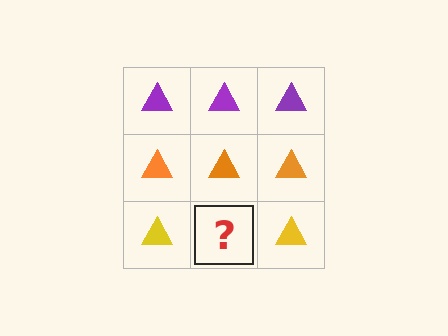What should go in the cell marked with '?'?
The missing cell should contain a yellow triangle.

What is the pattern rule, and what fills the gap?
The rule is that each row has a consistent color. The gap should be filled with a yellow triangle.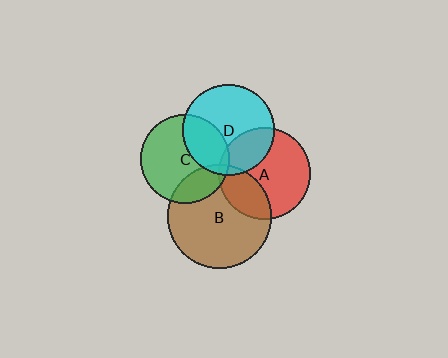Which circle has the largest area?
Circle B (brown).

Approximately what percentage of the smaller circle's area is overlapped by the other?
Approximately 25%.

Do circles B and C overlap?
Yes.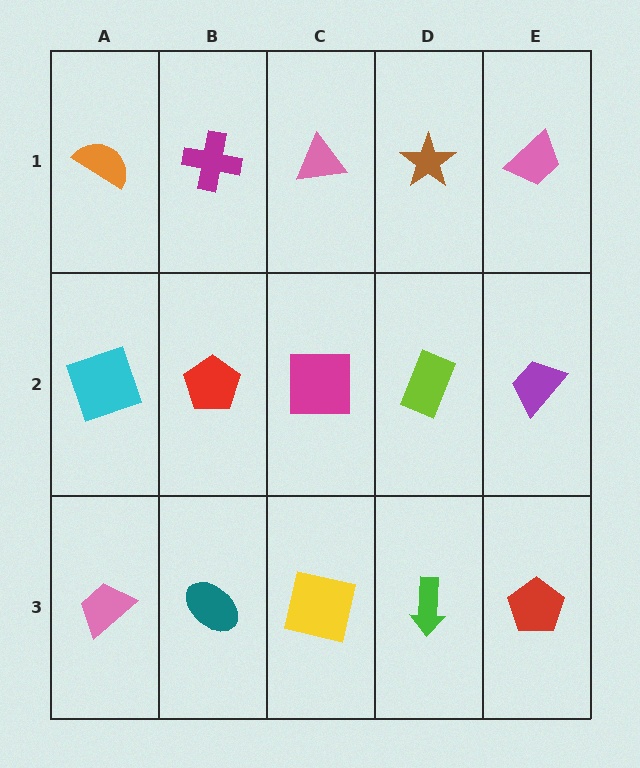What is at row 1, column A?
An orange semicircle.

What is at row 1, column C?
A pink triangle.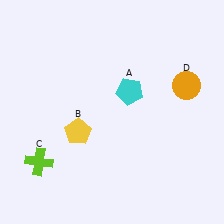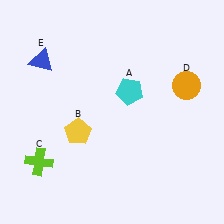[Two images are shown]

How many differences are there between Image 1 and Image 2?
There is 1 difference between the two images.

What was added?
A blue triangle (E) was added in Image 2.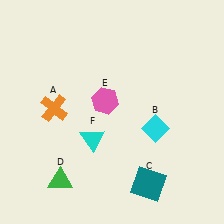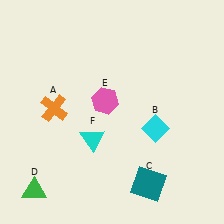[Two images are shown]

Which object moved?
The green triangle (D) moved left.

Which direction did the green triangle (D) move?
The green triangle (D) moved left.